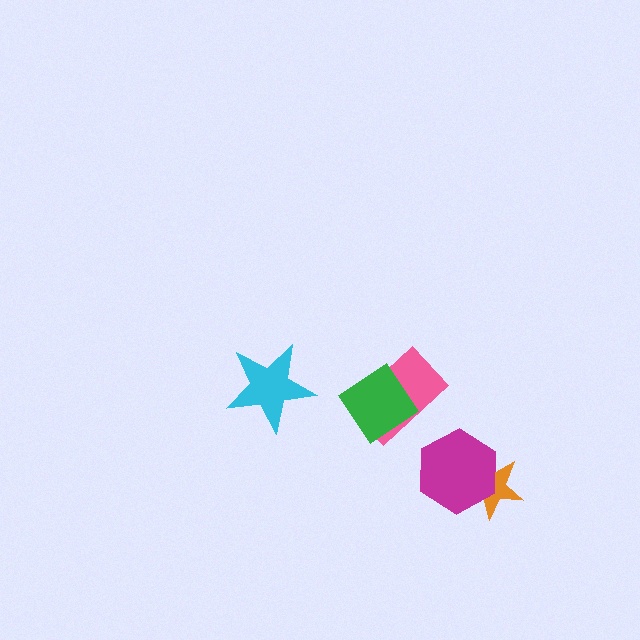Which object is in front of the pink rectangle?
The green diamond is in front of the pink rectangle.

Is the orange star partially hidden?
Yes, it is partially covered by another shape.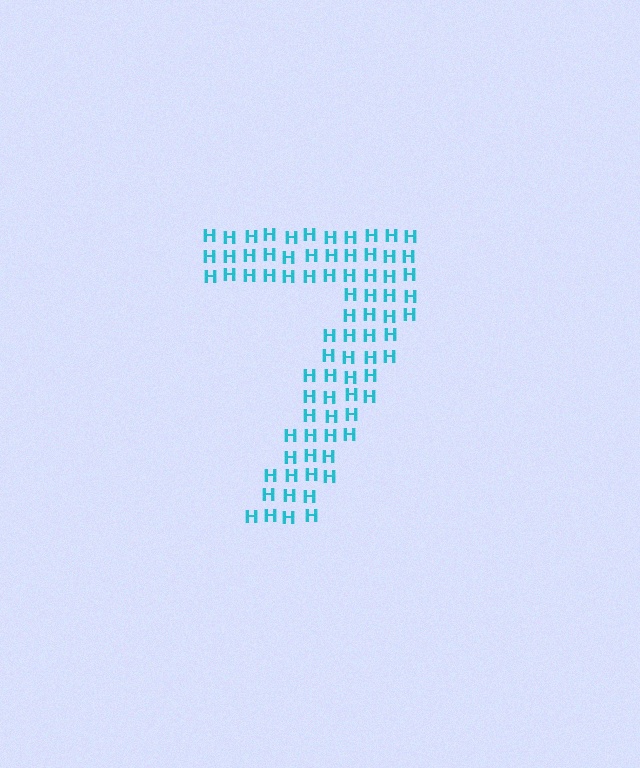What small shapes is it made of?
It is made of small letter H's.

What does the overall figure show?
The overall figure shows the digit 7.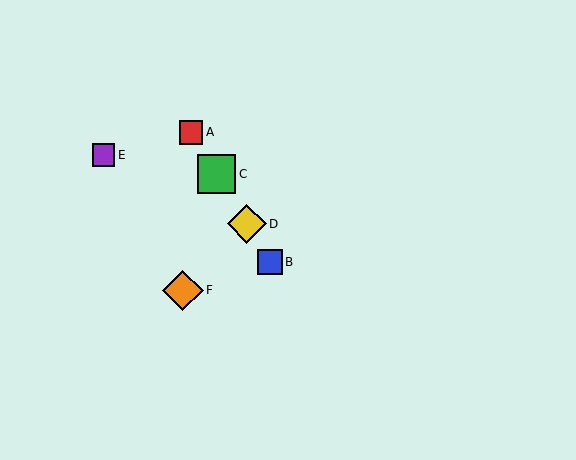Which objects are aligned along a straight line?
Objects A, B, C, D are aligned along a straight line.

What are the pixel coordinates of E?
Object E is at (104, 155).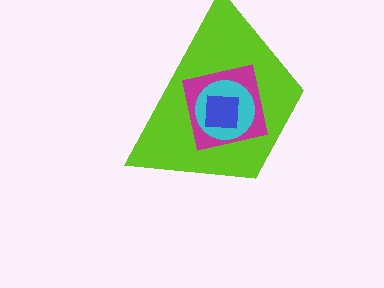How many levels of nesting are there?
4.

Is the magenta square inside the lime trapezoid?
Yes.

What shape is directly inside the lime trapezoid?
The magenta square.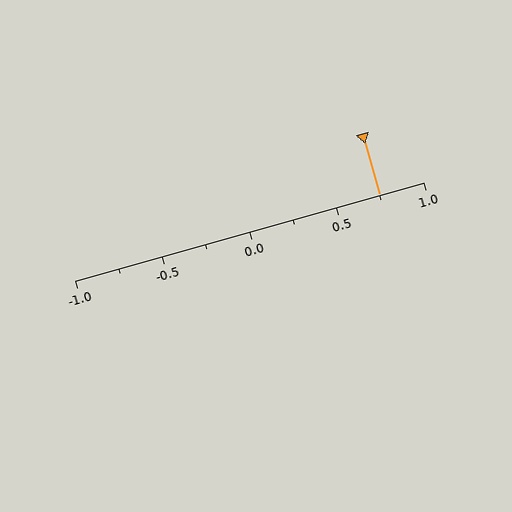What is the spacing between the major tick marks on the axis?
The major ticks are spaced 0.5 apart.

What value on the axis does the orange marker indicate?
The marker indicates approximately 0.75.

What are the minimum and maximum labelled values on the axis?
The axis runs from -1.0 to 1.0.